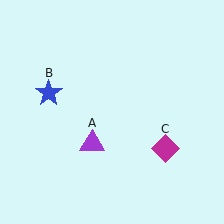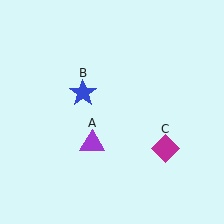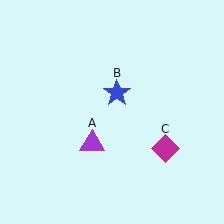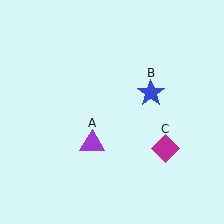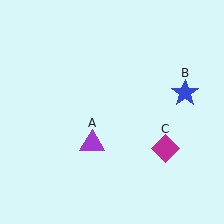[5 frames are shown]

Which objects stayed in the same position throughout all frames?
Purple triangle (object A) and magenta diamond (object C) remained stationary.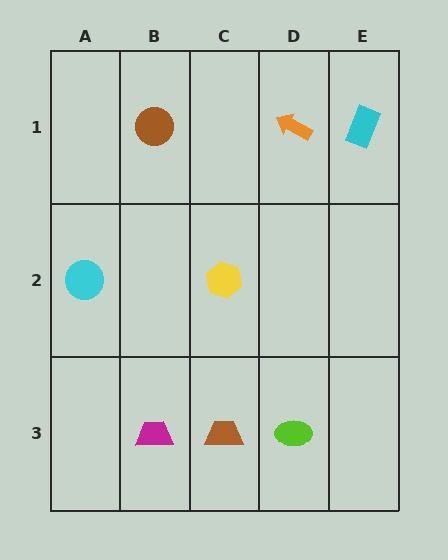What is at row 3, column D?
A lime ellipse.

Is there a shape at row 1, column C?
No, that cell is empty.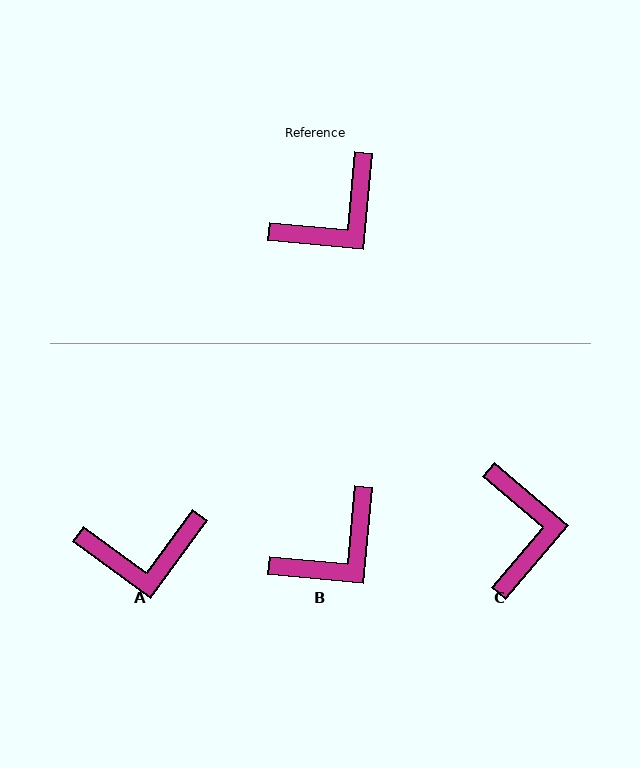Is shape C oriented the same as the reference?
No, it is off by about 55 degrees.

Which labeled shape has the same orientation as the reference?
B.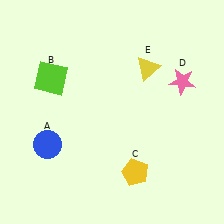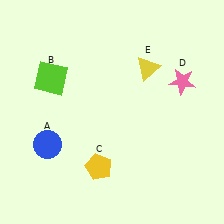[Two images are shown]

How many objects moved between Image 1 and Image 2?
1 object moved between the two images.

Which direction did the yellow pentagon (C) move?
The yellow pentagon (C) moved left.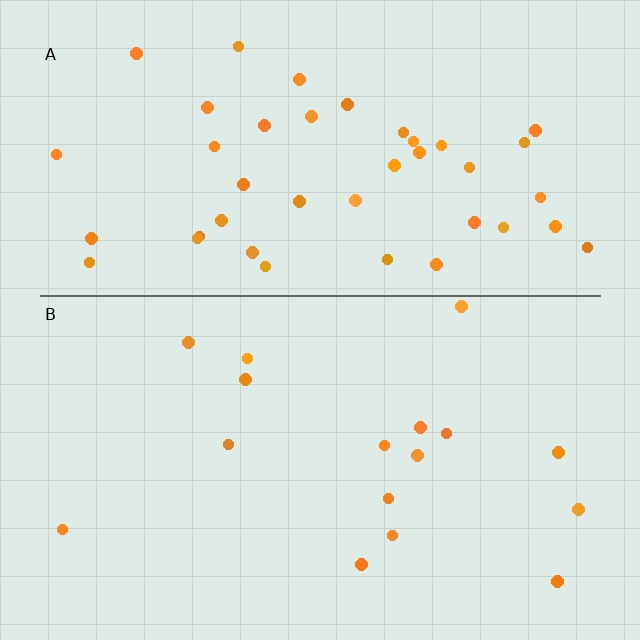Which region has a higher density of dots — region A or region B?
A (the top).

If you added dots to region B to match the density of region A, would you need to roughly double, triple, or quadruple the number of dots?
Approximately triple.